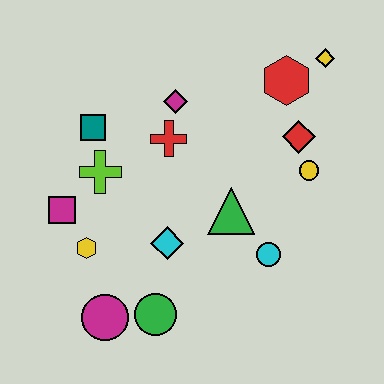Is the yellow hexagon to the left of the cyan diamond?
Yes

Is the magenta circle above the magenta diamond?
No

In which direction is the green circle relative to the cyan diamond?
The green circle is below the cyan diamond.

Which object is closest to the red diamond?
The yellow circle is closest to the red diamond.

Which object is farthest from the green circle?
The yellow diamond is farthest from the green circle.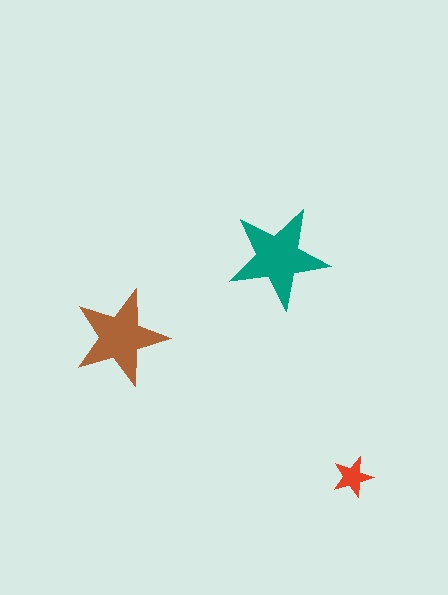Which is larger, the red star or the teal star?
The teal one.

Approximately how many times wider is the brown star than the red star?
About 2.5 times wider.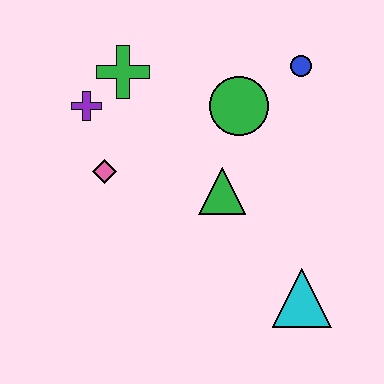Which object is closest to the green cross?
The purple cross is closest to the green cross.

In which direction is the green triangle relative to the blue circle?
The green triangle is below the blue circle.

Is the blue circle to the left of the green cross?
No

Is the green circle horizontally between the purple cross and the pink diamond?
No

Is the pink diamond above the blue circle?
No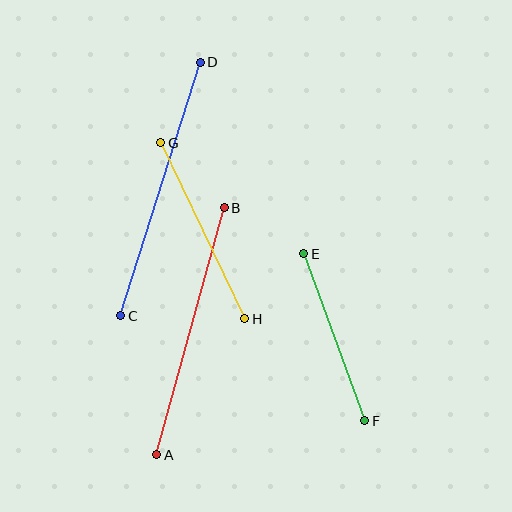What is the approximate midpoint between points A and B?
The midpoint is at approximately (191, 331) pixels.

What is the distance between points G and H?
The distance is approximately 195 pixels.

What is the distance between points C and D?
The distance is approximately 265 pixels.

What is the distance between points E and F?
The distance is approximately 178 pixels.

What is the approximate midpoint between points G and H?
The midpoint is at approximately (203, 231) pixels.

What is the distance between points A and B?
The distance is approximately 256 pixels.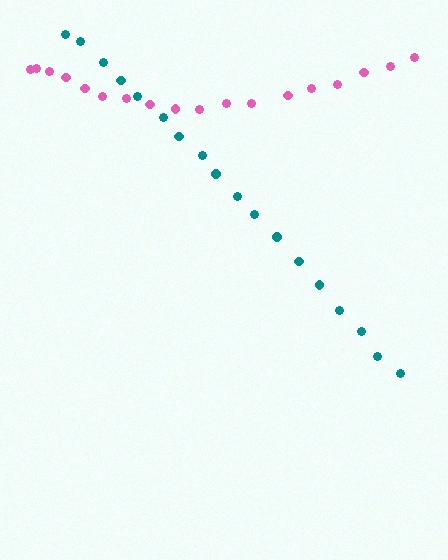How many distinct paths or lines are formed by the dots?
There are 2 distinct paths.